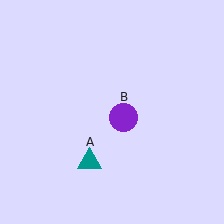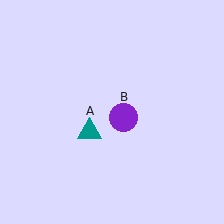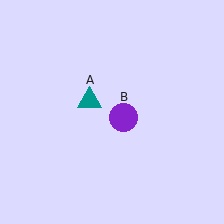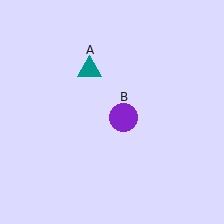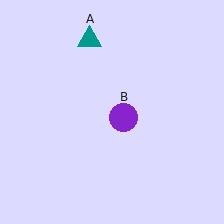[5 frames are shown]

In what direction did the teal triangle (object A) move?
The teal triangle (object A) moved up.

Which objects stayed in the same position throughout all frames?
Purple circle (object B) remained stationary.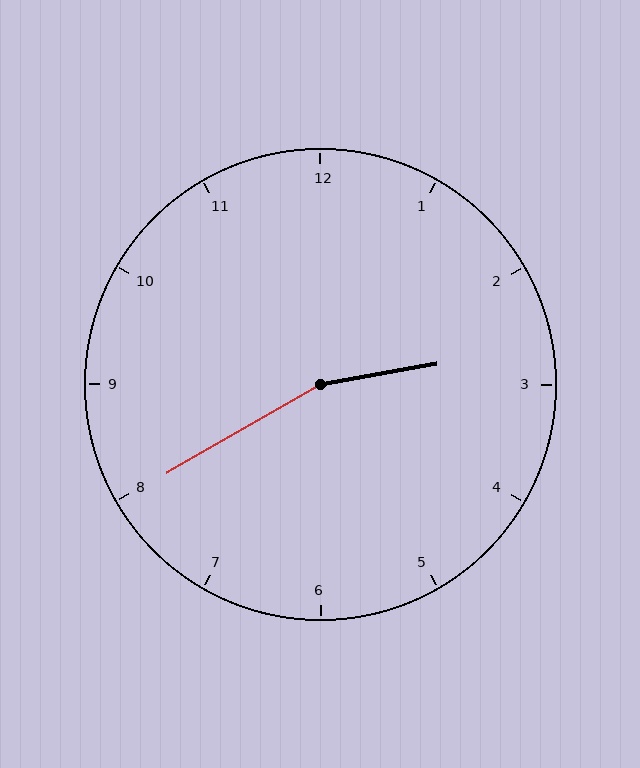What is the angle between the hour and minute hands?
Approximately 160 degrees.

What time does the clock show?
2:40.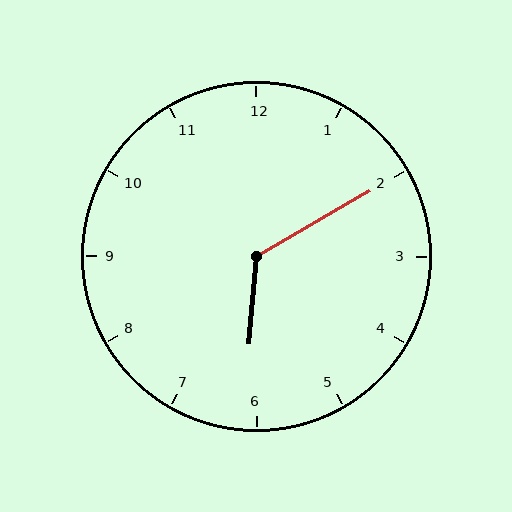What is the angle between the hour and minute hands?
Approximately 125 degrees.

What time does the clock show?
6:10.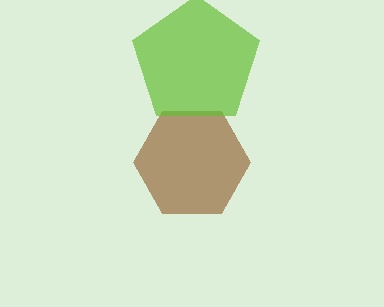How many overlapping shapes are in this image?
There are 2 overlapping shapes in the image.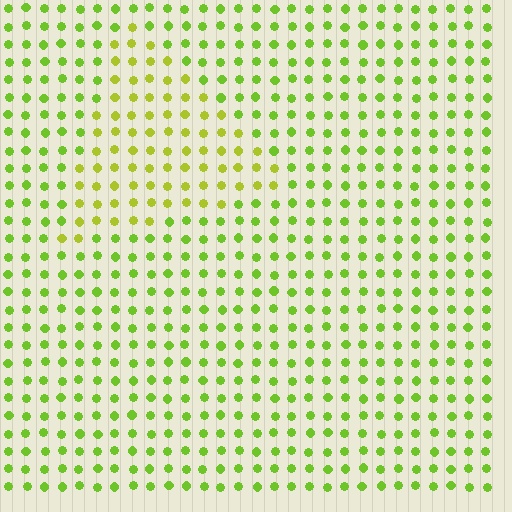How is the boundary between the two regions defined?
The boundary is defined purely by a slight shift in hue (about 23 degrees). Spacing, size, and orientation are identical on both sides.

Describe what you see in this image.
The image is filled with small lime elements in a uniform arrangement. A triangle-shaped region is visible where the elements are tinted to a slightly different hue, forming a subtle color boundary.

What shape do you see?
I see a triangle.